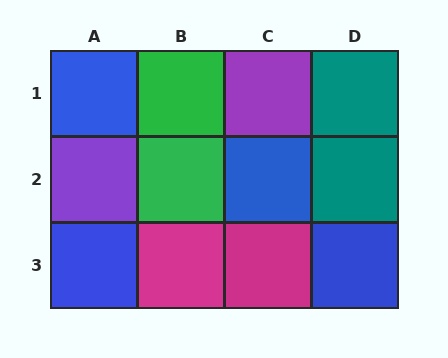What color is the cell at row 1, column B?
Green.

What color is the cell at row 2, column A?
Purple.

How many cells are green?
2 cells are green.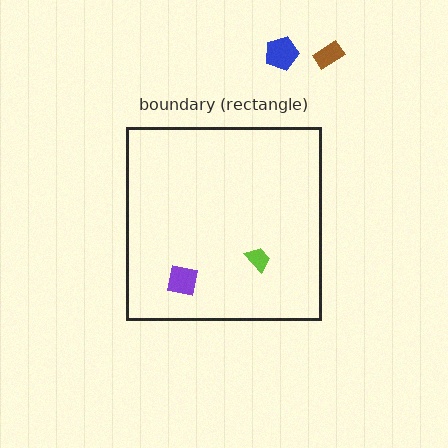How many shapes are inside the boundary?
2 inside, 2 outside.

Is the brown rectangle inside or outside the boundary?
Outside.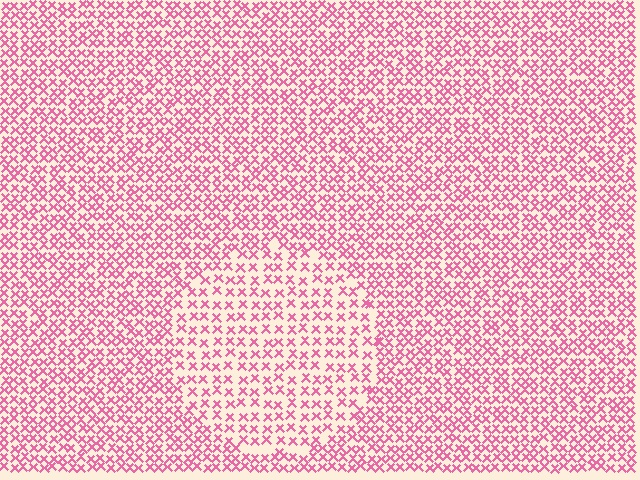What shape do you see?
I see a circle.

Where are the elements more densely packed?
The elements are more densely packed outside the circle boundary.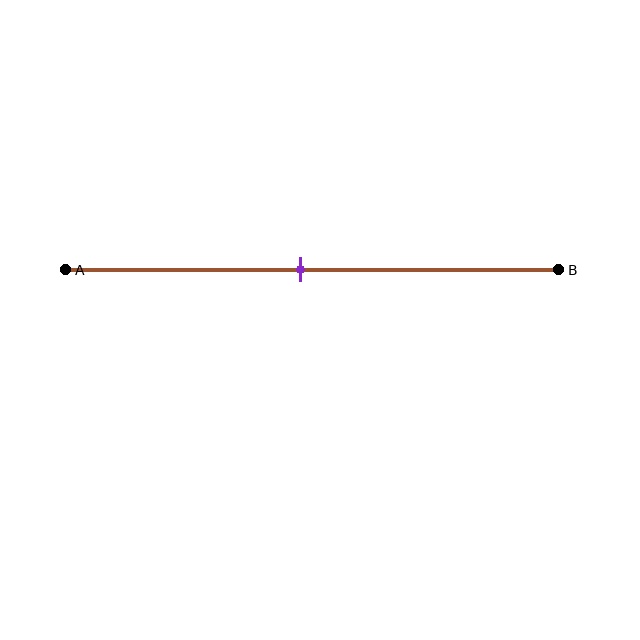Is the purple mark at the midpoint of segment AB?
Yes, the mark is approximately at the midpoint.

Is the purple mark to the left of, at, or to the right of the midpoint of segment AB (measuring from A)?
The purple mark is approximately at the midpoint of segment AB.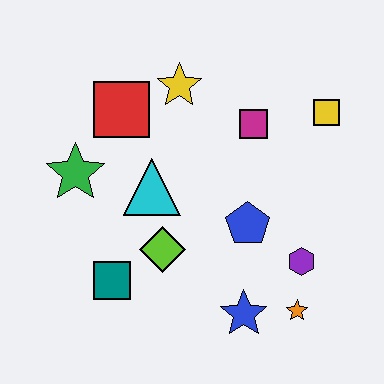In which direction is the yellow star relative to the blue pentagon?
The yellow star is above the blue pentagon.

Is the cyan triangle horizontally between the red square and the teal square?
No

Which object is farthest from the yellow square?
The teal square is farthest from the yellow square.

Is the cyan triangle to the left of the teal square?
No